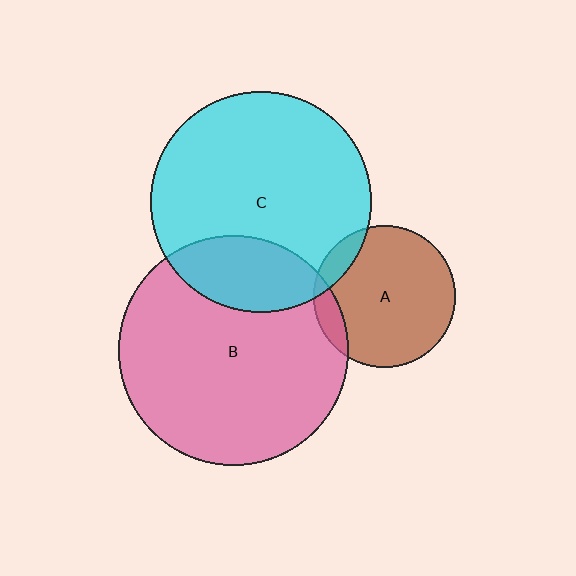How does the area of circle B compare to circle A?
Approximately 2.6 times.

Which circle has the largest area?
Circle B (pink).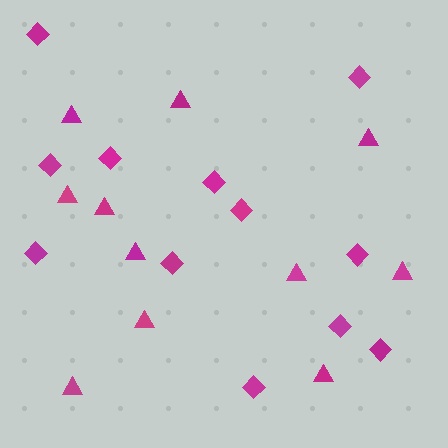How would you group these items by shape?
There are 2 groups: one group of triangles (11) and one group of diamonds (12).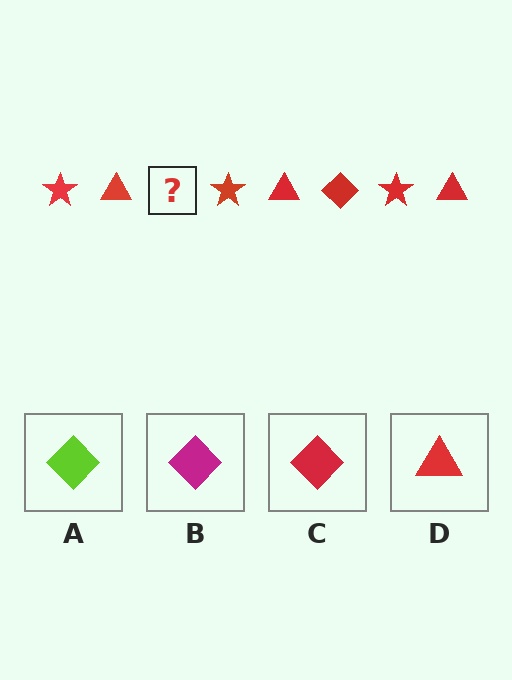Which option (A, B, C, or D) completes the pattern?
C.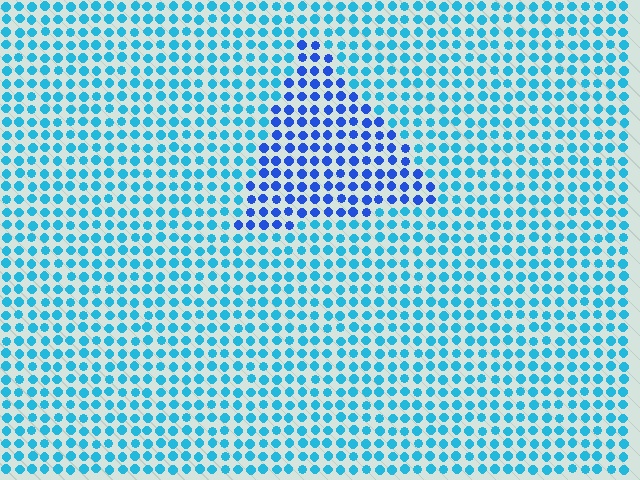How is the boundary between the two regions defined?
The boundary is defined purely by a slight shift in hue (about 34 degrees). Spacing, size, and orientation are identical on both sides.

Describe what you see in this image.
The image is filled with small cyan elements in a uniform arrangement. A triangle-shaped region is visible where the elements are tinted to a slightly different hue, forming a subtle color boundary.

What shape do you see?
I see a triangle.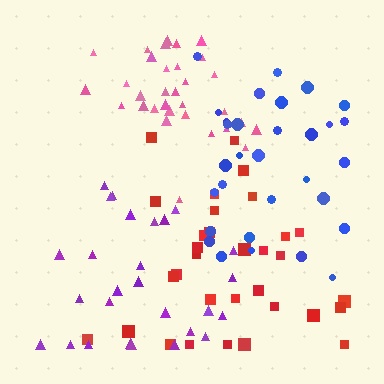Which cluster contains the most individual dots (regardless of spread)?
Pink (32).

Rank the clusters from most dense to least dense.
pink, blue, purple, red.